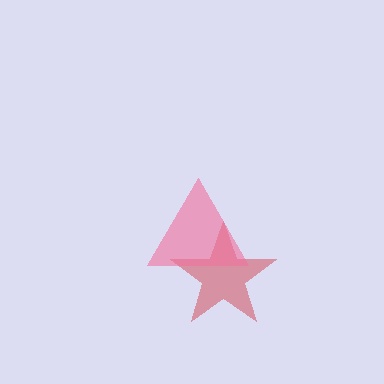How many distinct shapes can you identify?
There are 2 distinct shapes: a red star, a pink triangle.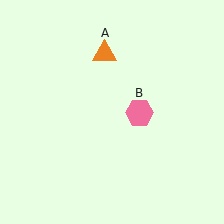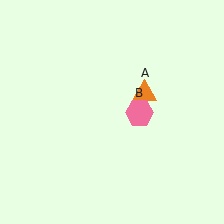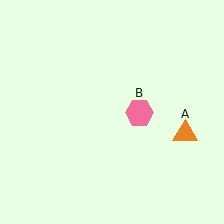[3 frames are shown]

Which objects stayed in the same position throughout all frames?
Pink hexagon (object B) remained stationary.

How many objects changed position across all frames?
1 object changed position: orange triangle (object A).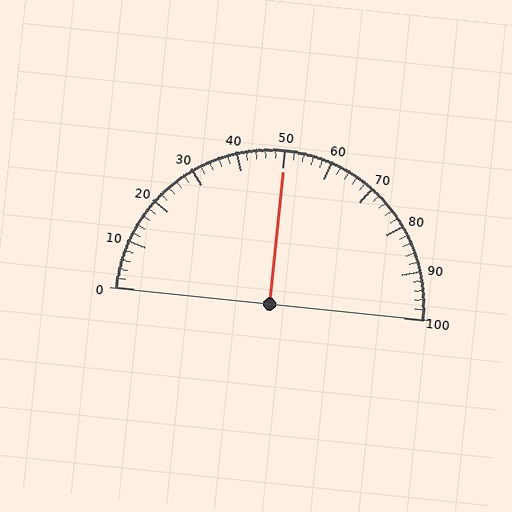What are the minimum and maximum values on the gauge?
The gauge ranges from 0 to 100.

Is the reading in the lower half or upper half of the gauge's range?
The reading is in the upper half of the range (0 to 100).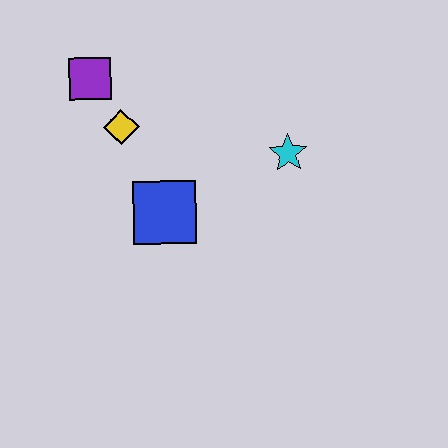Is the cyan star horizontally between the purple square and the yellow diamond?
No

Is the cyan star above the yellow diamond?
No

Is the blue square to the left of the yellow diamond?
No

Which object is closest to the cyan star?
The blue square is closest to the cyan star.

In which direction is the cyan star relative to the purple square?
The cyan star is to the right of the purple square.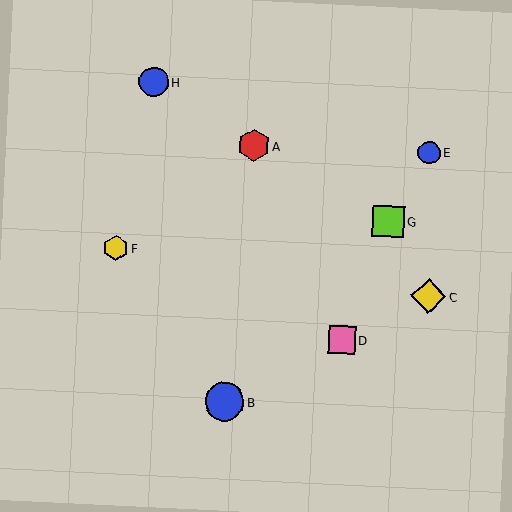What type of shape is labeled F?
Shape F is a yellow hexagon.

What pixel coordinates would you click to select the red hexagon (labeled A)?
Click at (254, 145) to select the red hexagon A.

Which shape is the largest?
The blue circle (labeled B) is the largest.